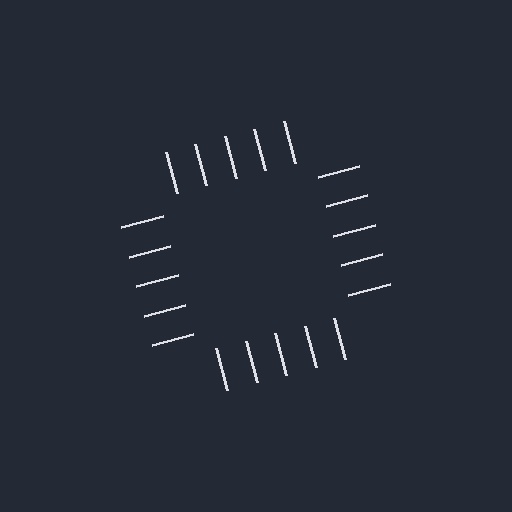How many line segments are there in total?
20 — 5 along each of the 4 edges.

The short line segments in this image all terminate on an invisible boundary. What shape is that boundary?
An illusory square — the line segments terminate on its edges but no continuous stroke is drawn.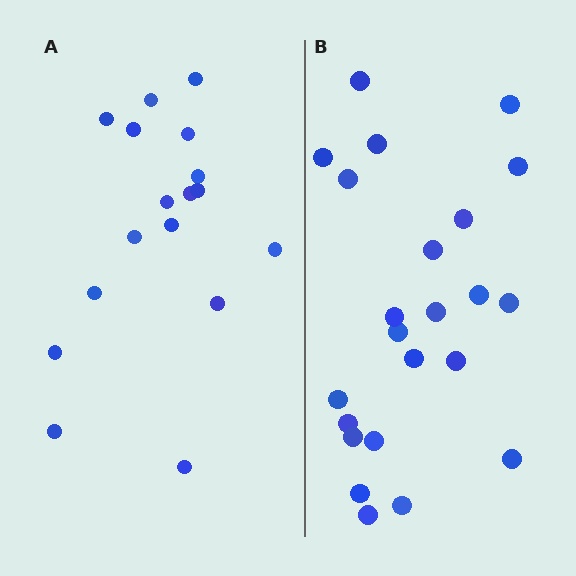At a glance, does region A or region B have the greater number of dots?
Region B (the right region) has more dots.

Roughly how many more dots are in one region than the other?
Region B has about 6 more dots than region A.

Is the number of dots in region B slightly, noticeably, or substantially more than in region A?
Region B has noticeably more, but not dramatically so. The ratio is roughly 1.4 to 1.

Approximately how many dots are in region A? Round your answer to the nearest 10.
About 20 dots. (The exact count is 17, which rounds to 20.)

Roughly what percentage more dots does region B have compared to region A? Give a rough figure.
About 35% more.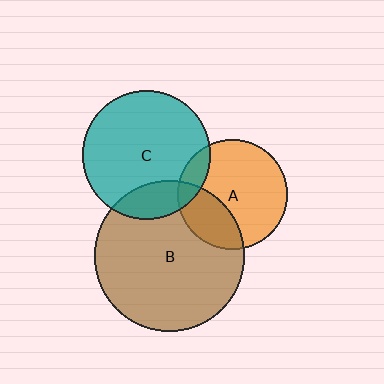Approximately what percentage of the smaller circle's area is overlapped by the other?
Approximately 15%.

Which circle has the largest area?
Circle B (brown).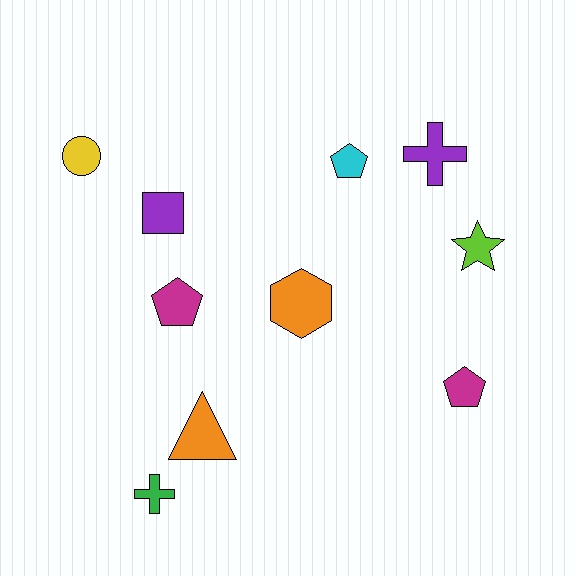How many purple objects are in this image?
There are 2 purple objects.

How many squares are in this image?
There is 1 square.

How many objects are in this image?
There are 10 objects.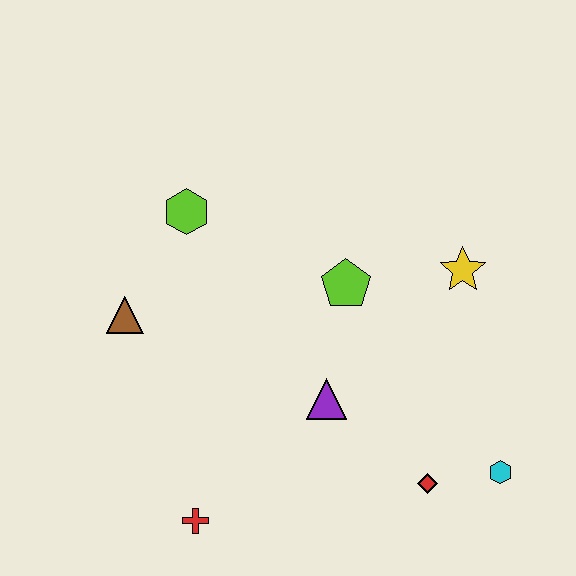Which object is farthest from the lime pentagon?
The red cross is farthest from the lime pentagon.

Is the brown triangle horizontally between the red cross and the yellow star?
No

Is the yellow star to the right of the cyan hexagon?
No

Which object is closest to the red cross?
The purple triangle is closest to the red cross.